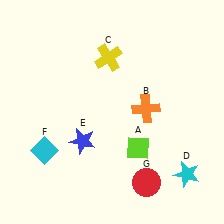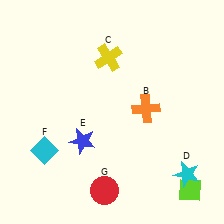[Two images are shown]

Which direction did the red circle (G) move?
The red circle (G) moved left.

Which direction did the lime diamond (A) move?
The lime diamond (A) moved right.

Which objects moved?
The objects that moved are: the lime diamond (A), the red circle (G).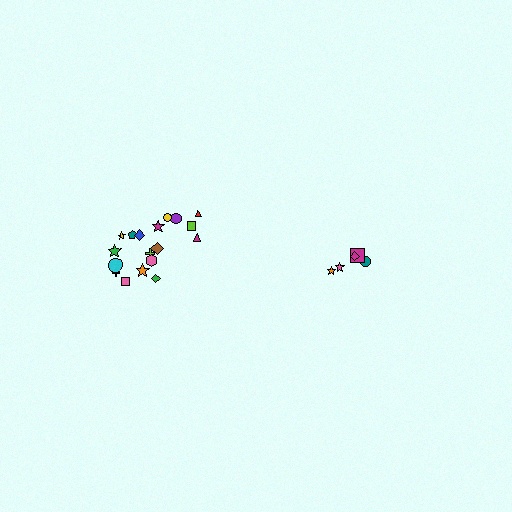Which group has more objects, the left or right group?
The left group.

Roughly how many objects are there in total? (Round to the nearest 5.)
Roughly 25 objects in total.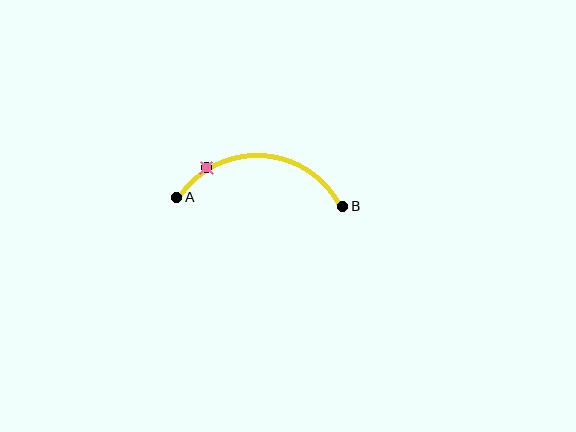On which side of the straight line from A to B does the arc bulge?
The arc bulges above the straight line connecting A and B.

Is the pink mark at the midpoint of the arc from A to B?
No. The pink mark lies on the arc but is closer to endpoint A. The arc midpoint would be at the point on the curve equidistant along the arc from both A and B.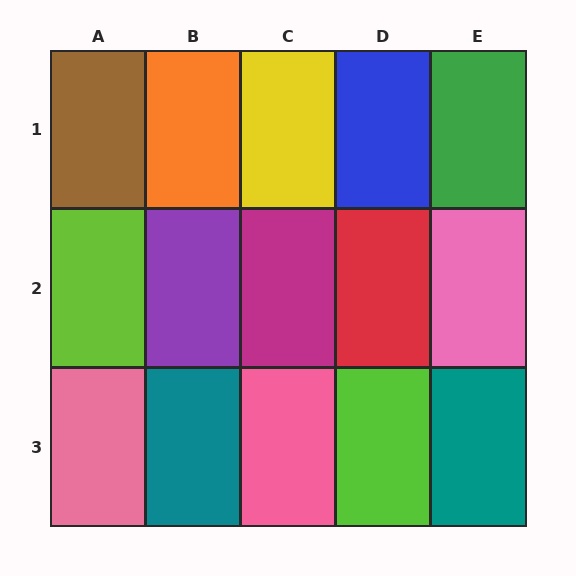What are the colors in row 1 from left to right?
Brown, orange, yellow, blue, green.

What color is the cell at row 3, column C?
Pink.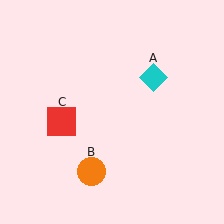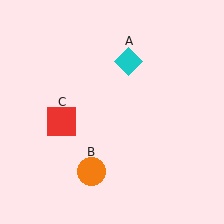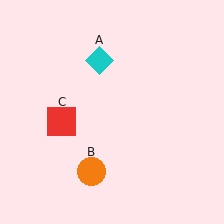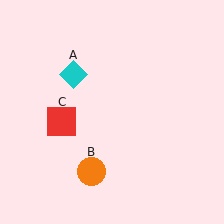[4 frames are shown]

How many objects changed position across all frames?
1 object changed position: cyan diamond (object A).